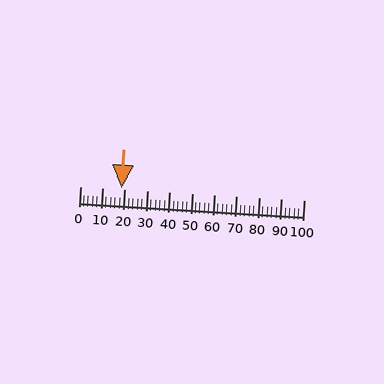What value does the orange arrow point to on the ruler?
The orange arrow points to approximately 18.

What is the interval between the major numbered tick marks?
The major tick marks are spaced 10 units apart.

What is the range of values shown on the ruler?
The ruler shows values from 0 to 100.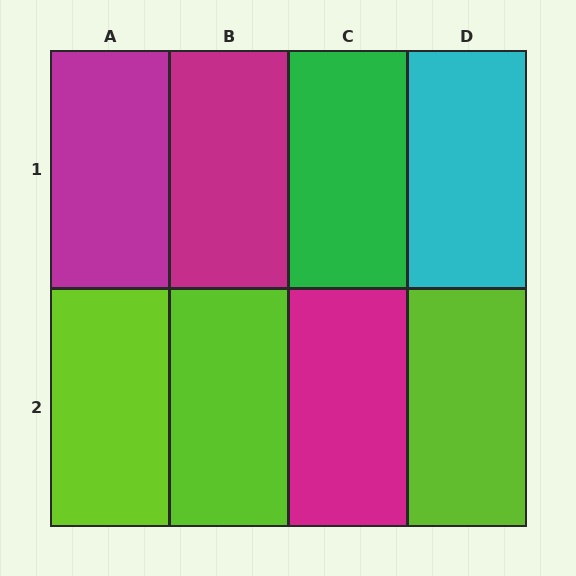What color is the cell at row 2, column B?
Lime.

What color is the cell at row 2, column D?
Lime.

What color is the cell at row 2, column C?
Magenta.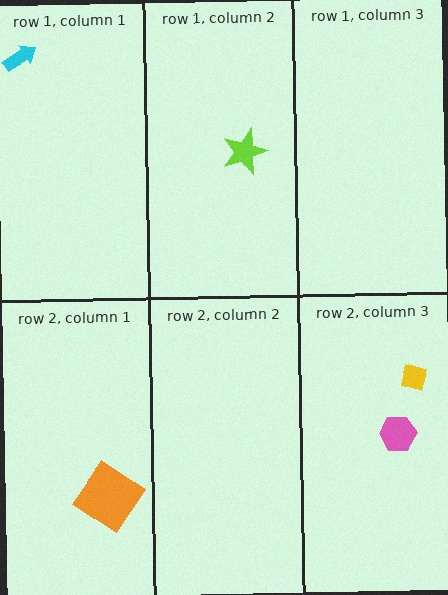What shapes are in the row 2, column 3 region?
The yellow diamond, the pink hexagon.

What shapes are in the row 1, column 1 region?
The cyan arrow.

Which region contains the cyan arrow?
The row 1, column 1 region.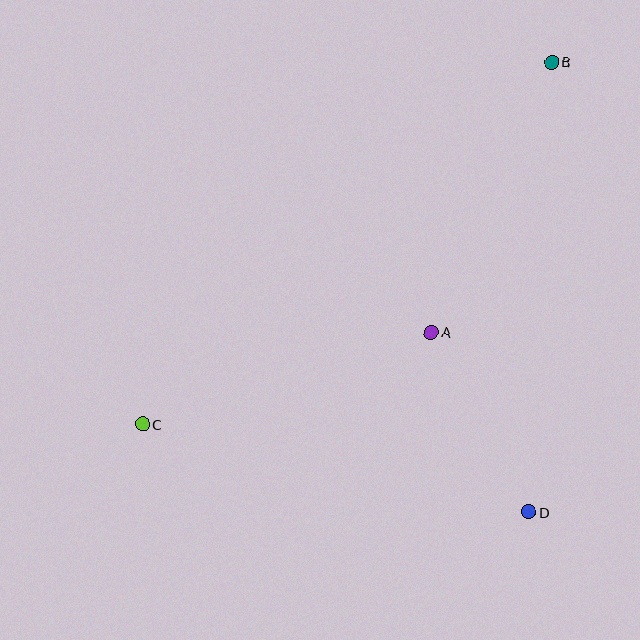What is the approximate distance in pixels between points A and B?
The distance between A and B is approximately 296 pixels.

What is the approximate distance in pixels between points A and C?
The distance between A and C is approximately 303 pixels.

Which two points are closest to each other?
Points A and D are closest to each other.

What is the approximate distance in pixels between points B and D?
The distance between B and D is approximately 451 pixels.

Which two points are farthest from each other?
Points B and C are farthest from each other.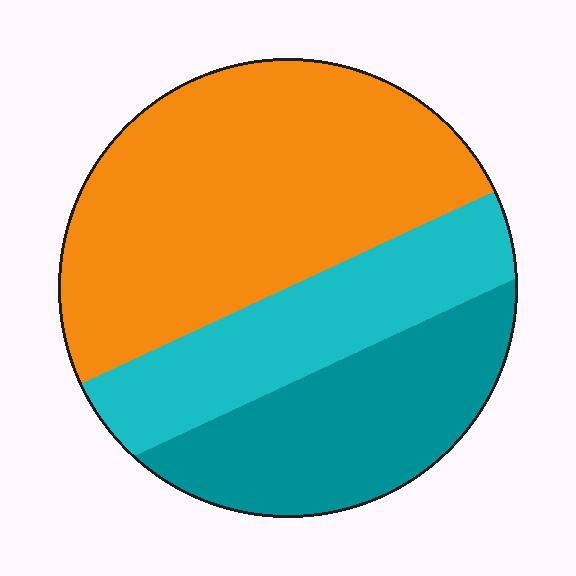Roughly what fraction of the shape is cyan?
Cyan takes up between a sixth and a third of the shape.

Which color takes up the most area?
Orange, at roughly 50%.